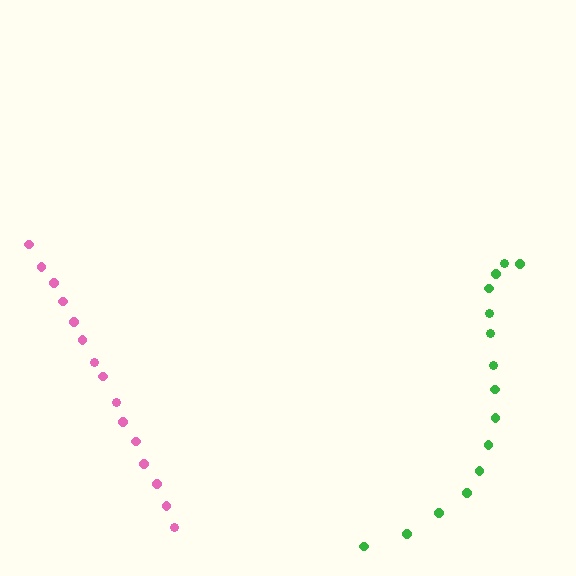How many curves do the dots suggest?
There are 2 distinct paths.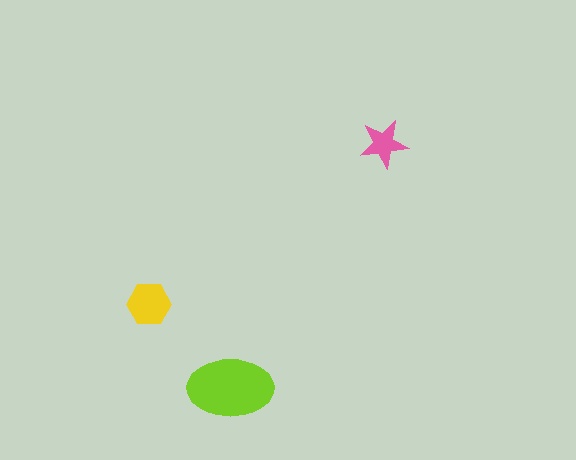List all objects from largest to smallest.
The lime ellipse, the yellow hexagon, the pink star.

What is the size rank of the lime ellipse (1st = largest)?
1st.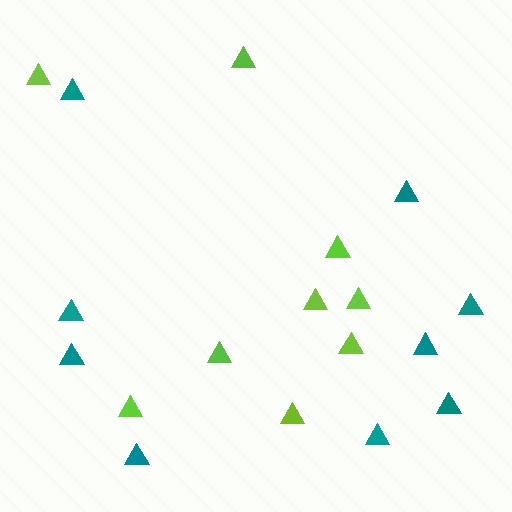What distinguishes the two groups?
There are 2 groups: one group of teal triangles (9) and one group of lime triangles (9).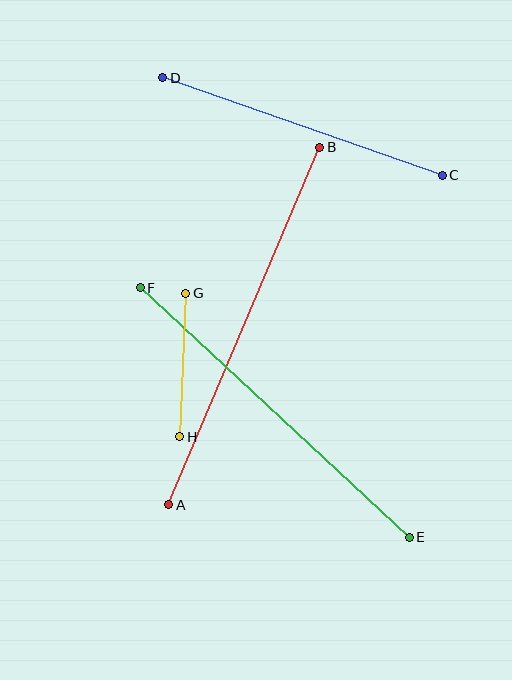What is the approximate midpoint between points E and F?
The midpoint is at approximately (275, 412) pixels.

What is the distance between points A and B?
The distance is approximately 388 pixels.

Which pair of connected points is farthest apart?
Points A and B are farthest apart.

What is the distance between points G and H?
The distance is approximately 144 pixels.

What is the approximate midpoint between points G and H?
The midpoint is at approximately (183, 365) pixels.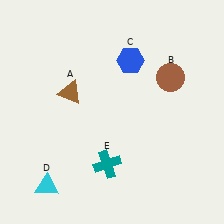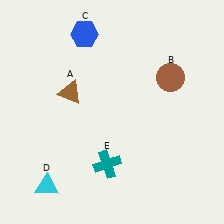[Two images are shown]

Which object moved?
The blue hexagon (C) moved left.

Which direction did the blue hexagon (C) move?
The blue hexagon (C) moved left.